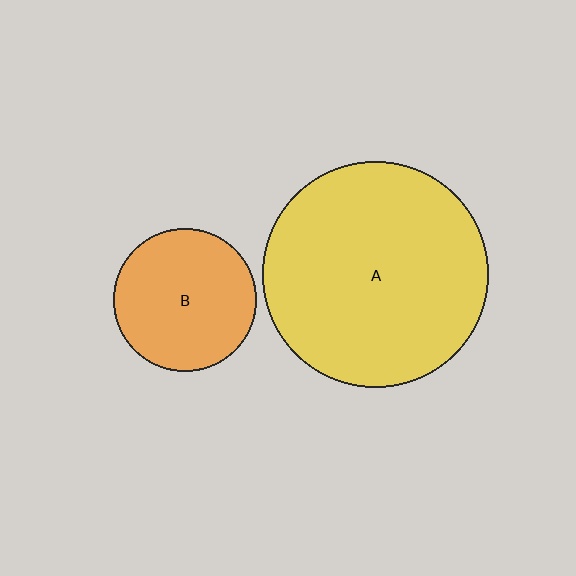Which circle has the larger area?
Circle A (yellow).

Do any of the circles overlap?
No, none of the circles overlap.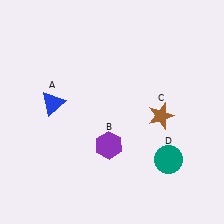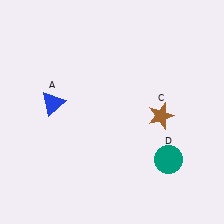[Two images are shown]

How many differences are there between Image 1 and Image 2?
There is 1 difference between the two images.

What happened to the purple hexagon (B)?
The purple hexagon (B) was removed in Image 2. It was in the bottom-left area of Image 1.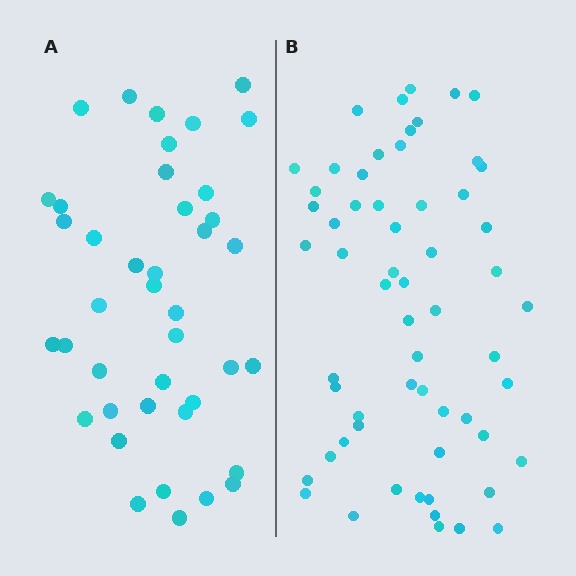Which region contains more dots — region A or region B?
Region B (the right region) has more dots.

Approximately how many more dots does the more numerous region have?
Region B has approximately 20 more dots than region A.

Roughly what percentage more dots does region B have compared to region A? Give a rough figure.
About 45% more.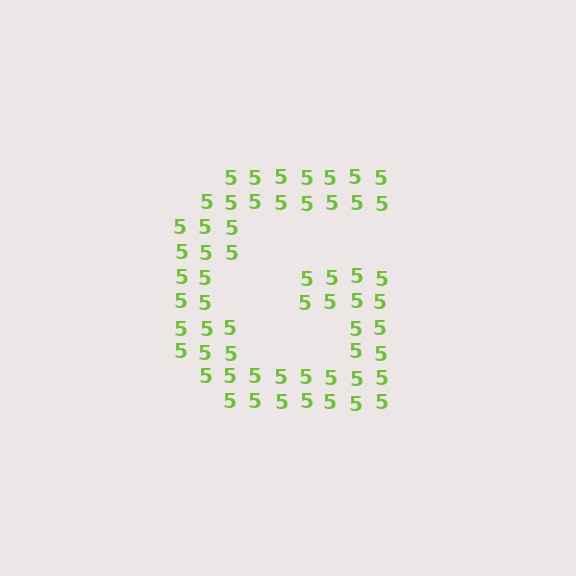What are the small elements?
The small elements are digit 5's.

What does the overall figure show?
The overall figure shows the letter G.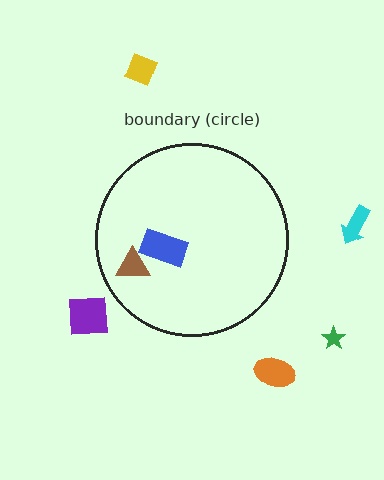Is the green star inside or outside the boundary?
Outside.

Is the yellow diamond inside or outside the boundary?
Outside.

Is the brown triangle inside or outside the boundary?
Inside.